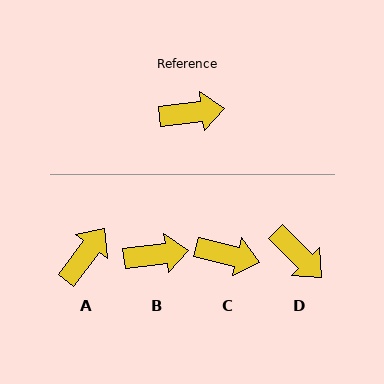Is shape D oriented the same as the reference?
No, it is off by about 51 degrees.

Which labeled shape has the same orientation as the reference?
B.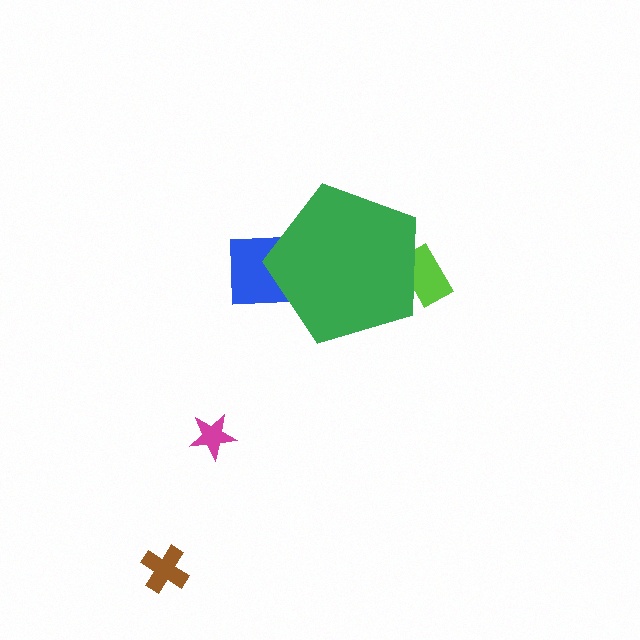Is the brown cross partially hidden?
No, the brown cross is fully visible.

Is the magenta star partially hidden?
No, the magenta star is fully visible.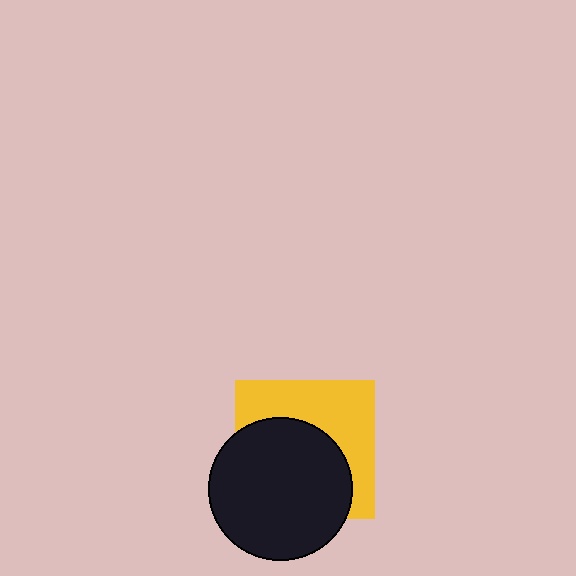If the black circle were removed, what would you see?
You would see the complete yellow square.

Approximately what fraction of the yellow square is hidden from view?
Roughly 54% of the yellow square is hidden behind the black circle.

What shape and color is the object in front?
The object in front is a black circle.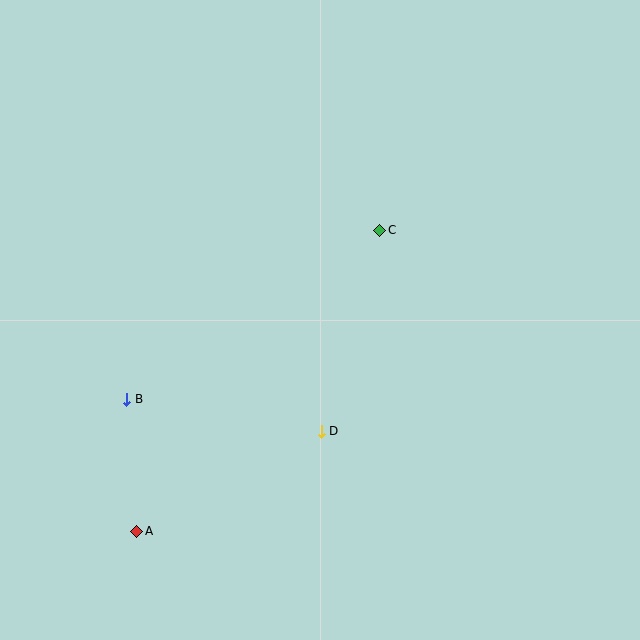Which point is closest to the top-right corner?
Point C is closest to the top-right corner.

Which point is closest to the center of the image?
Point C at (380, 230) is closest to the center.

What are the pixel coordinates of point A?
Point A is at (137, 531).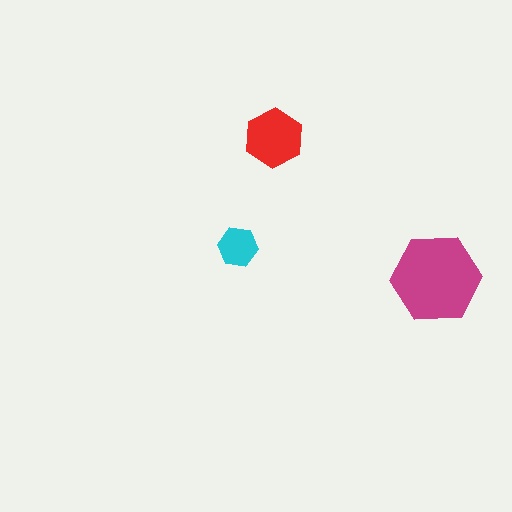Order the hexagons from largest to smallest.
the magenta one, the red one, the cyan one.